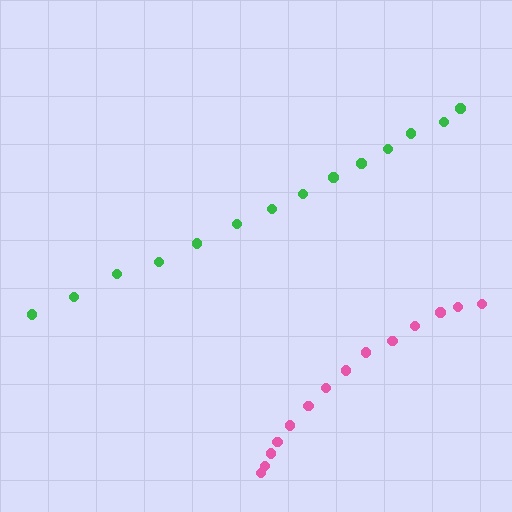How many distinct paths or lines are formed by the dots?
There are 2 distinct paths.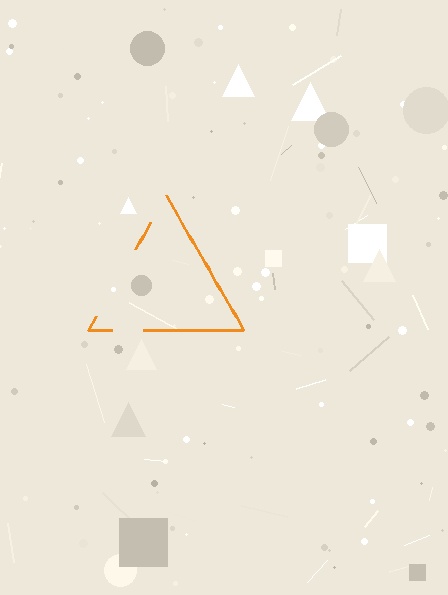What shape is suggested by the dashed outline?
The dashed outline suggests a triangle.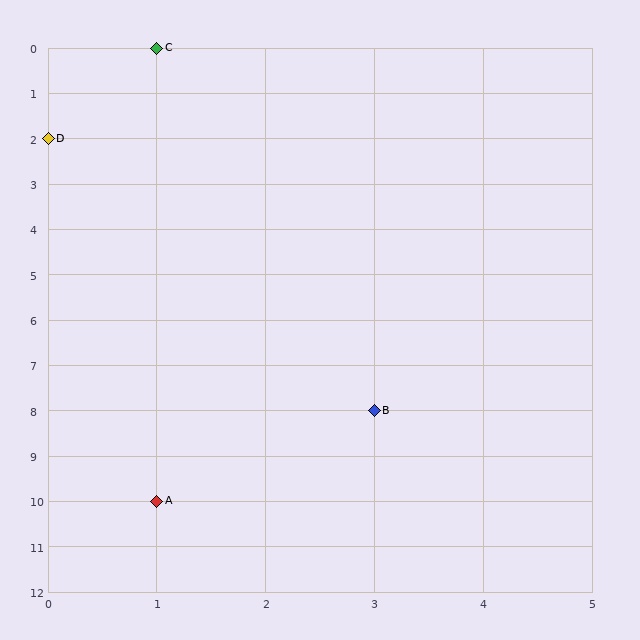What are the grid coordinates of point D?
Point D is at grid coordinates (0, 2).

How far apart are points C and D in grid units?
Points C and D are 1 column and 2 rows apart (about 2.2 grid units diagonally).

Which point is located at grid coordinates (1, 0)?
Point C is at (1, 0).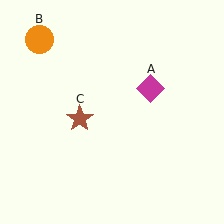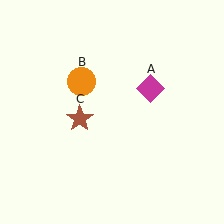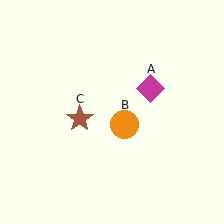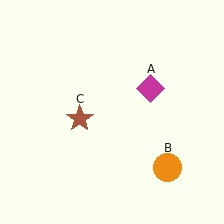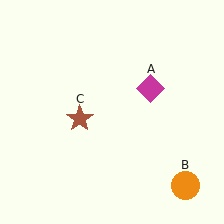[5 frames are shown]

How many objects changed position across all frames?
1 object changed position: orange circle (object B).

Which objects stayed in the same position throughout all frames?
Magenta diamond (object A) and brown star (object C) remained stationary.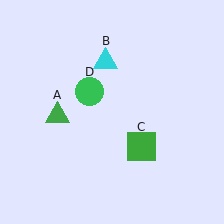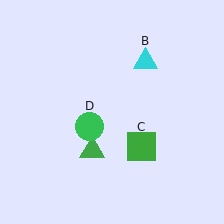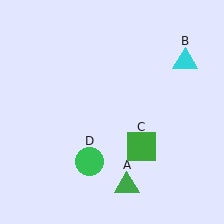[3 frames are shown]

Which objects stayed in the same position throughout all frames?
Green square (object C) remained stationary.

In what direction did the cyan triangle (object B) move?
The cyan triangle (object B) moved right.